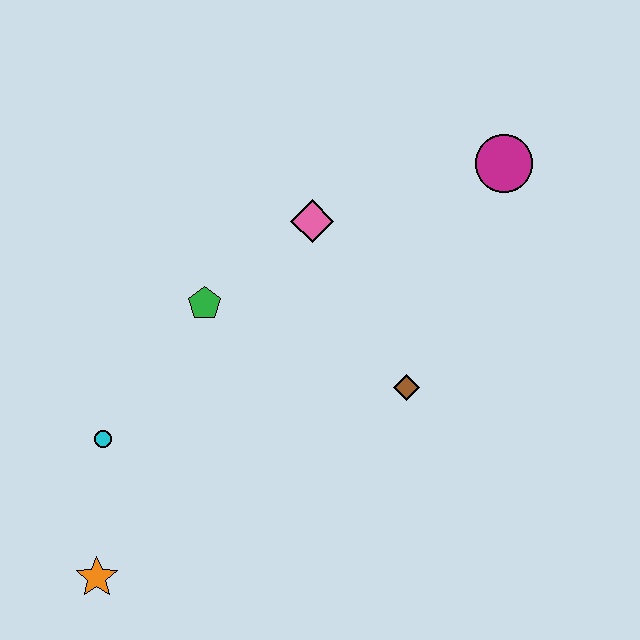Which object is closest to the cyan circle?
The orange star is closest to the cyan circle.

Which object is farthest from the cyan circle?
The magenta circle is farthest from the cyan circle.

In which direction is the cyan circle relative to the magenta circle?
The cyan circle is to the left of the magenta circle.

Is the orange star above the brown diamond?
No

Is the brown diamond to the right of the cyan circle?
Yes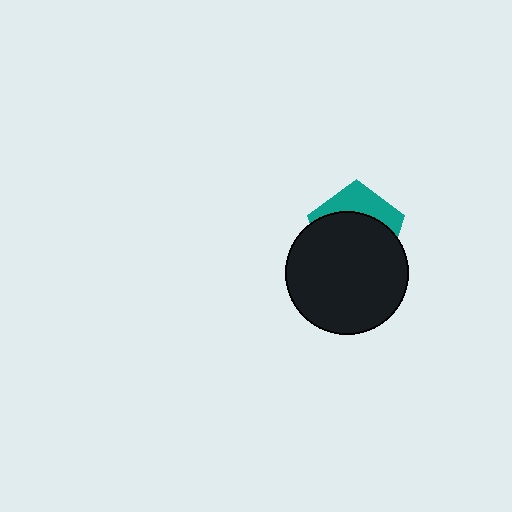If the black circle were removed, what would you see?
You would see the complete teal pentagon.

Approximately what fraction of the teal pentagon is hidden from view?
Roughly 68% of the teal pentagon is hidden behind the black circle.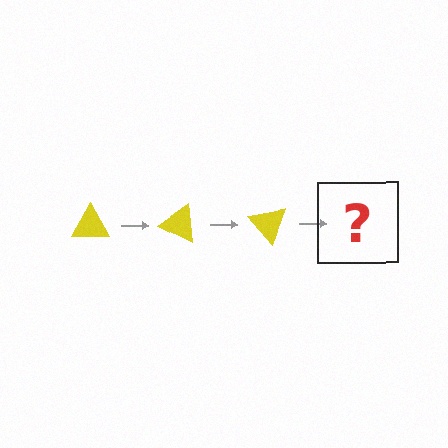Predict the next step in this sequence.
The next step is a yellow triangle rotated 75 degrees.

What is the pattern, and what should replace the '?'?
The pattern is that the triangle rotates 25 degrees each step. The '?' should be a yellow triangle rotated 75 degrees.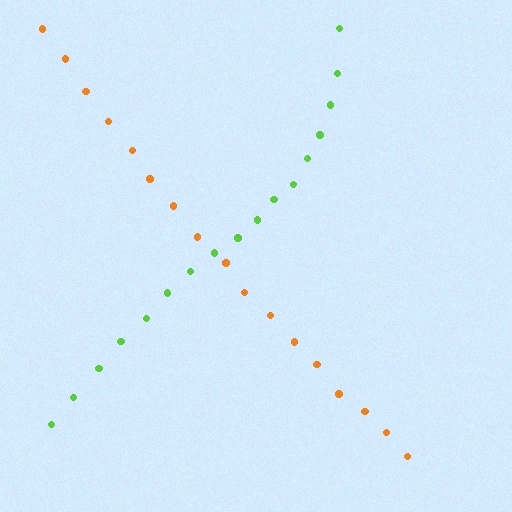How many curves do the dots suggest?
There are 2 distinct paths.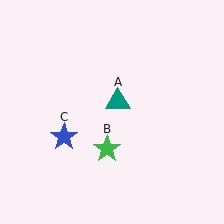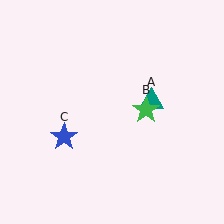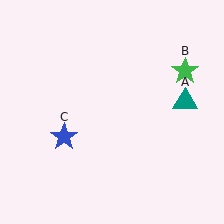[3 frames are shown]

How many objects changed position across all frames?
2 objects changed position: teal triangle (object A), green star (object B).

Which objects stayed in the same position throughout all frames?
Blue star (object C) remained stationary.